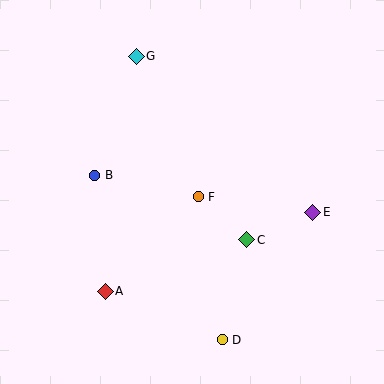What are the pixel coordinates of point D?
Point D is at (222, 340).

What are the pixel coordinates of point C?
Point C is at (247, 240).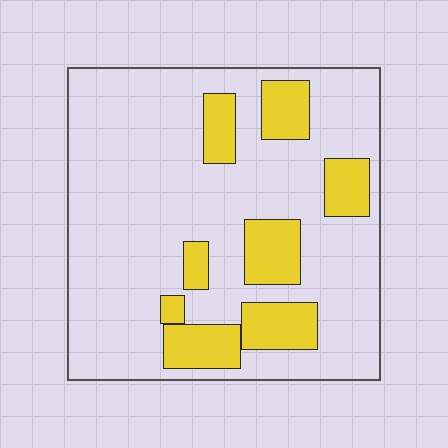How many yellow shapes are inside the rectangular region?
8.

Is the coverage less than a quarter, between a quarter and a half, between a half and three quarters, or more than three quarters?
Less than a quarter.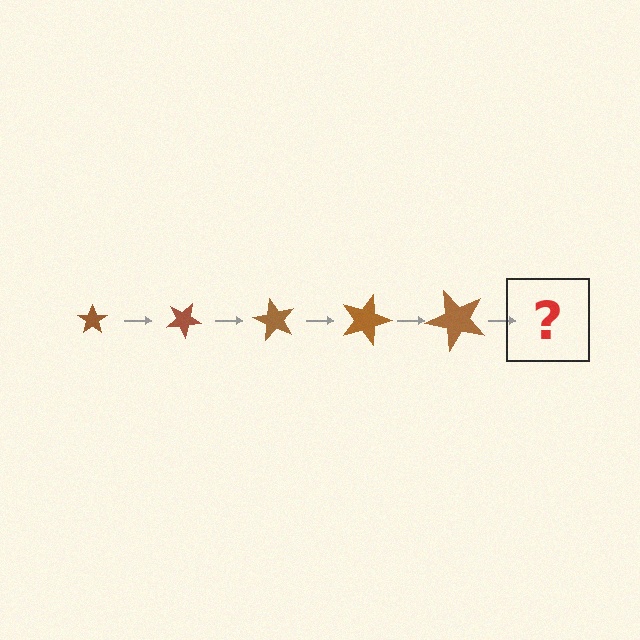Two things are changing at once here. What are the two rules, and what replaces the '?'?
The two rules are that the star grows larger each step and it rotates 30 degrees each step. The '?' should be a star, larger than the previous one and rotated 150 degrees from the start.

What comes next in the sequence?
The next element should be a star, larger than the previous one and rotated 150 degrees from the start.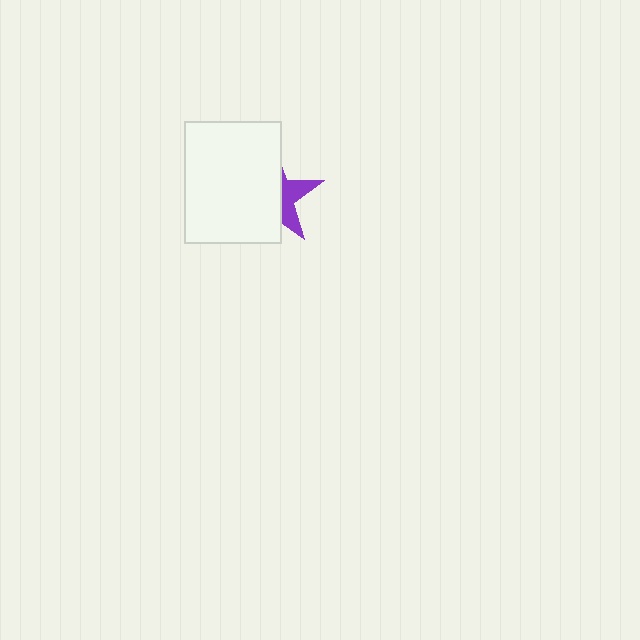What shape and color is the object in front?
The object in front is a white rectangle.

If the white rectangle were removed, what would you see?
You would see the complete purple star.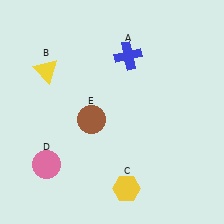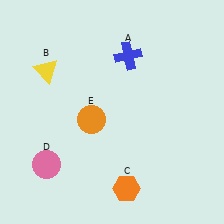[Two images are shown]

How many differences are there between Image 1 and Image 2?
There are 2 differences between the two images.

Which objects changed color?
C changed from yellow to orange. E changed from brown to orange.